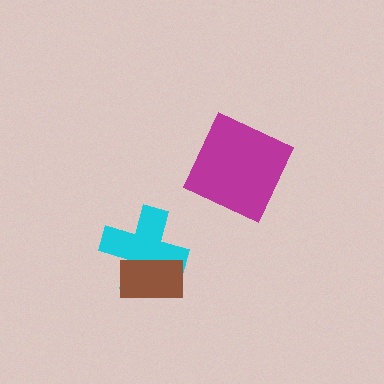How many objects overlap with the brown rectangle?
1 object overlaps with the brown rectangle.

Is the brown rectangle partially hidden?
No, no other shape covers it.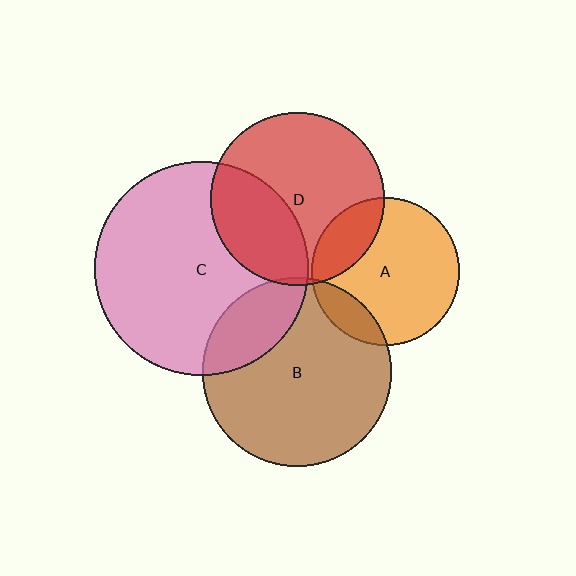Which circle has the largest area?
Circle C (pink).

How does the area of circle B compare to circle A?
Approximately 1.6 times.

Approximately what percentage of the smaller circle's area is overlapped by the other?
Approximately 35%.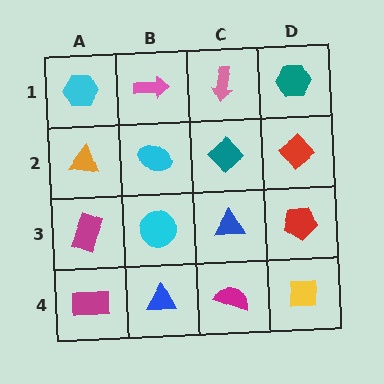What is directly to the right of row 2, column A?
A cyan ellipse.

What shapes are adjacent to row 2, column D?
A teal hexagon (row 1, column D), a red pentagon (row 3, column D), a teal diamond (row 2, column C).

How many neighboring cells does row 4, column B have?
3.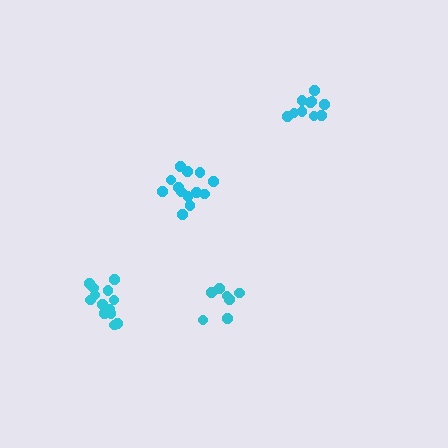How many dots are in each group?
Group 1: 13 dots, Group 2: 7 dots, Group 3: 13 dots, Group 4: 10 dots (43 total).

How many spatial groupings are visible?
There are 4 spatial groupings.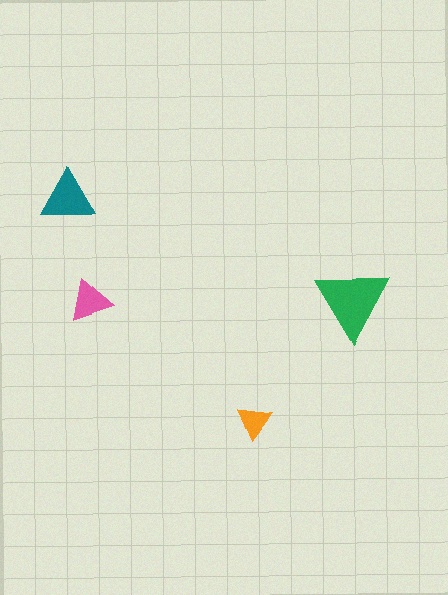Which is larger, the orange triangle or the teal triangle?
The teal one.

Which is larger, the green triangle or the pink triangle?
The green one.